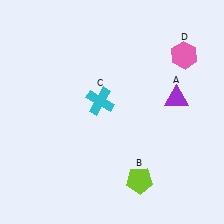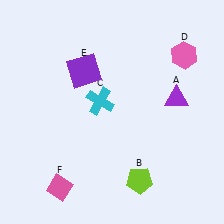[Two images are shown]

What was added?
A purple square (E), a pink diamond (F) were added in Image 2.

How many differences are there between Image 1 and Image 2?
There are 2 differences between the two images.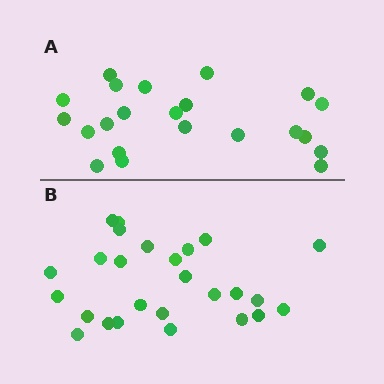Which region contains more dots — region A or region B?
Region B (the bottom region) has more dots.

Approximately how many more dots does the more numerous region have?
Region B has about 4 more dots than region A.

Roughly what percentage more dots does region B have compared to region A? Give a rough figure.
About 20% more.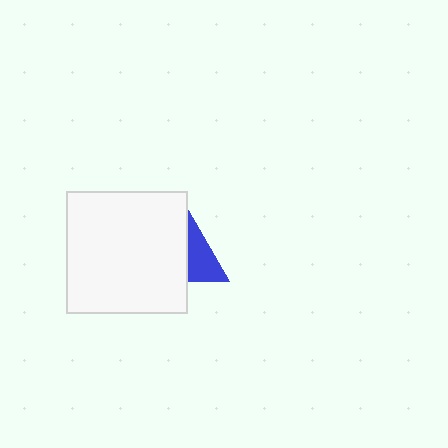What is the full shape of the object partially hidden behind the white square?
The partially hidden object is a blue triangle.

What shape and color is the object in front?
The object in front is a white square.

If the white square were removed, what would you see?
You would see the complete blue triangle.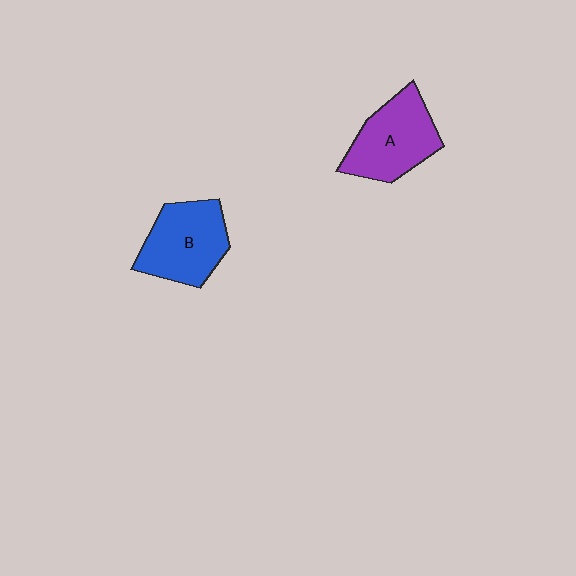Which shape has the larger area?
Shape B (blue).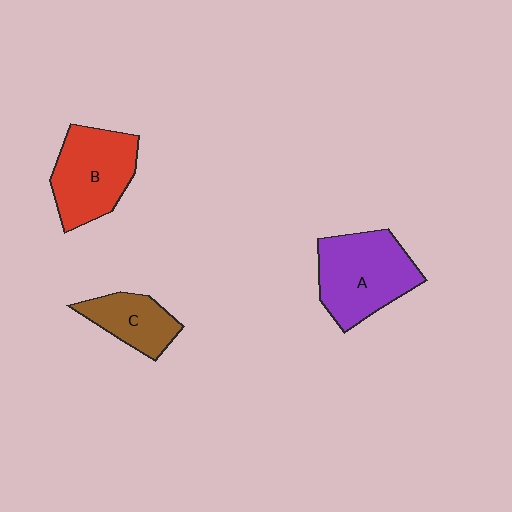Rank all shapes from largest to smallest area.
From largest to smallest: A (purple), B (red), C (brown).